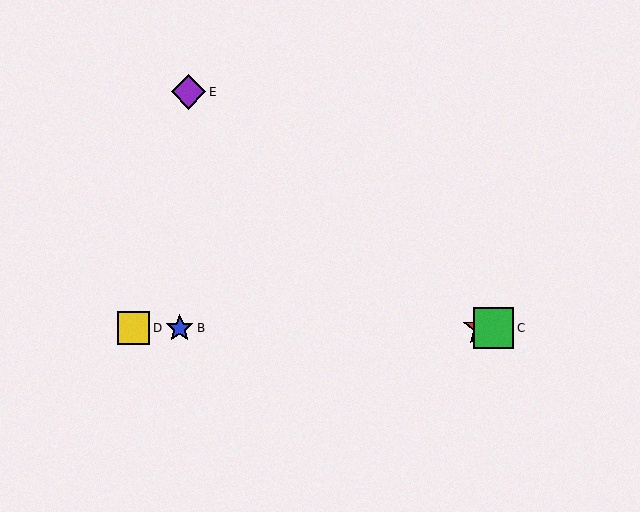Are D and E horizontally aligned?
No, D is at y≈328 and E is at y≈92.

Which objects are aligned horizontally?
Objects A, B, C, D are aligned horizontally.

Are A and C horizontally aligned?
Yes, both are at y≈328.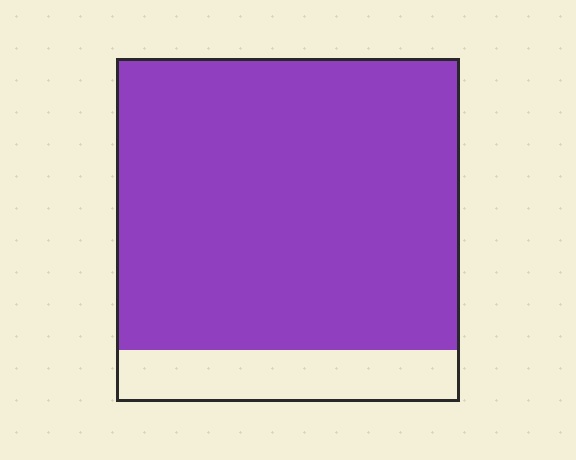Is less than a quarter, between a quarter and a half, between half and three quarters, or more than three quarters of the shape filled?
More than three quarters.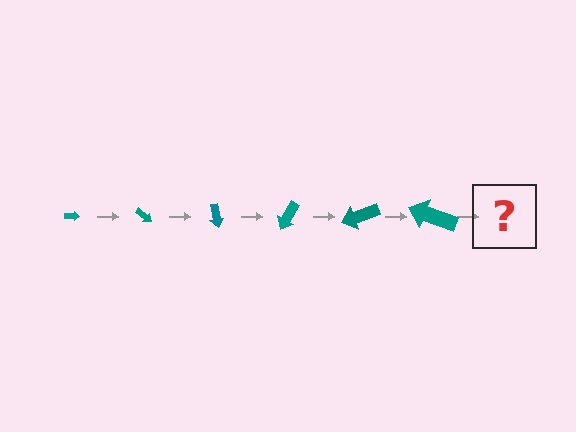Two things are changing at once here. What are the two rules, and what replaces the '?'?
The two rules are that the arrow grows larger each step and it rotates 40 degrees each step. The '?' should be an arrow, larger than the previous one and rotated 240 degrees from the start.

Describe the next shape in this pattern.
It should be an arrow, larger than the previous one and rotated 240 degrees from the start.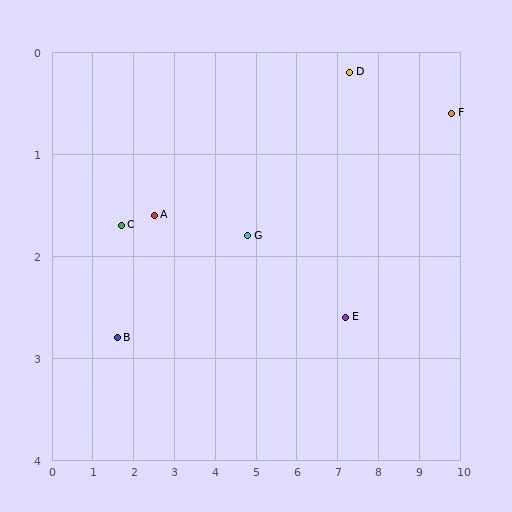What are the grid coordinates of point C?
Point C is at approximately (1.7, 1.7).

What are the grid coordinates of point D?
Point D is at approximately (7.3, 0.2).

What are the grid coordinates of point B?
Point B is at approximately (1.6, 2.8).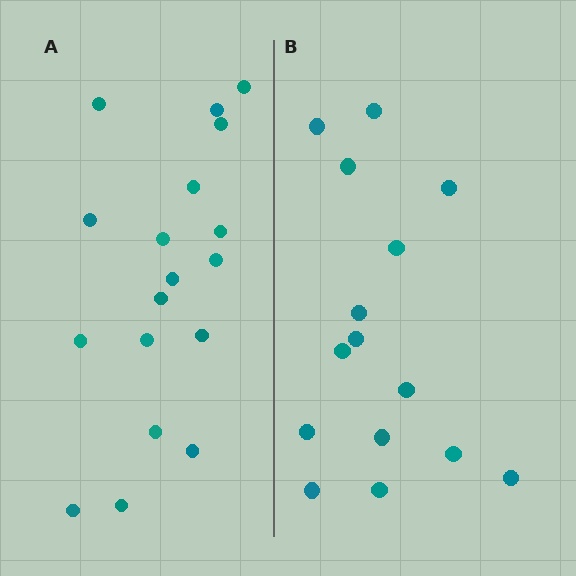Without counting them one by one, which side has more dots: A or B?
Region A (the left region) has more dots.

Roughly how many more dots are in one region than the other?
Region A has just a few more — roughly 2 or 3 more dots than region B.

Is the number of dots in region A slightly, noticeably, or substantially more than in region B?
Region A has only slightly more — the two regions are fairly close. The ratio is roughly 1.2 to 1.